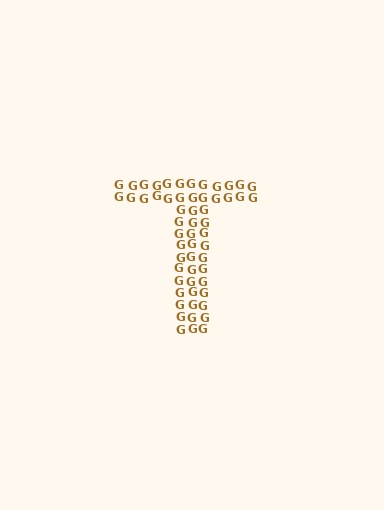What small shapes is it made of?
It is made of small letter G's.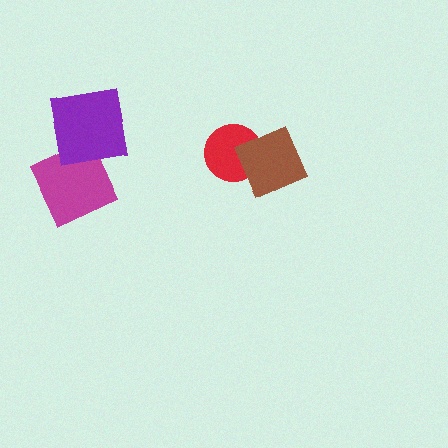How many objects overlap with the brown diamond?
1 object overlaps with the brown diamond.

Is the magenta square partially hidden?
Yes, it is partially covered by another shape.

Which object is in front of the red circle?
The brown diamond is in front of the red circle.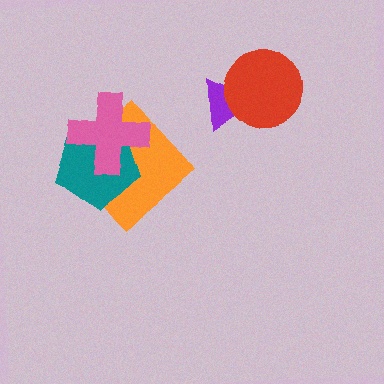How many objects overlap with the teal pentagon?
2 objects overlap with the teal pentagon.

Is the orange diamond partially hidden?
Yes, it is partially covered by another shape.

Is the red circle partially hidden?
No, no other shape covers it.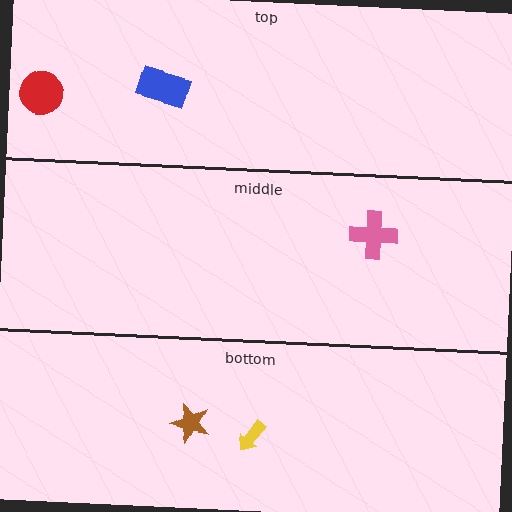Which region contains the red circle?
The top region.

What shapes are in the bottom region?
The brown star, the yellow arrow.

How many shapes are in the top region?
2.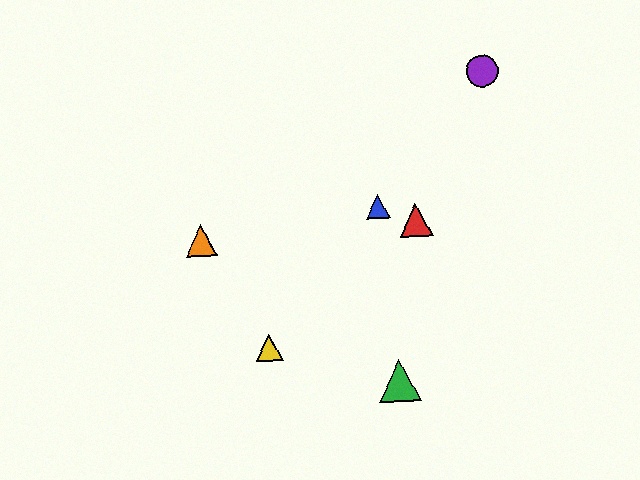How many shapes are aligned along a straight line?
3 shapes (the blue triangle, the yellow triangle, the purple circle) are aligned along a straight line.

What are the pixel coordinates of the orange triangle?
The orange triangle is at (201, 240).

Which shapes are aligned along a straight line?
The blue triangle, the yellow triangle, the purple circle are aligned along a straight line.